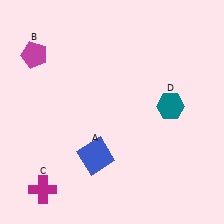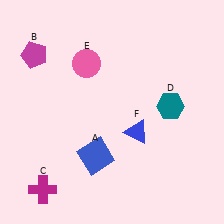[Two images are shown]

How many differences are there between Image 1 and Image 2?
There are 2 differences between the two images.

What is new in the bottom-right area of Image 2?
A blue triangle (F) was added in the bottom-right area of Image 2.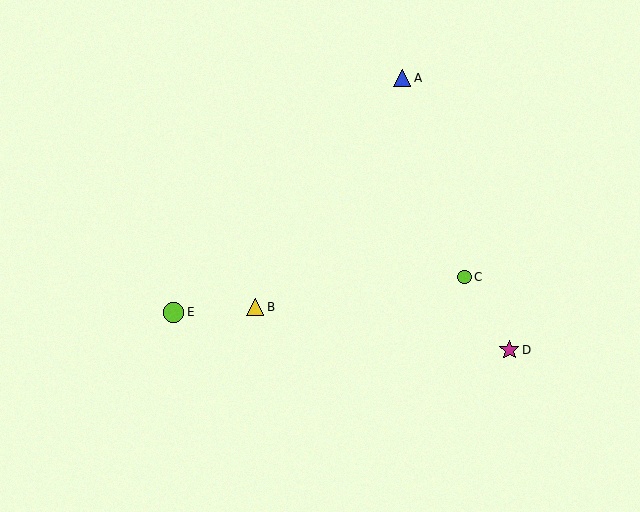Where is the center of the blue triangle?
The center of the blue triangle is at (402, 78).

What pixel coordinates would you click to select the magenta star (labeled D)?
Click at (509, 350) to select the magenta star D.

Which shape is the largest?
The lime circle (labeled E) is the largest.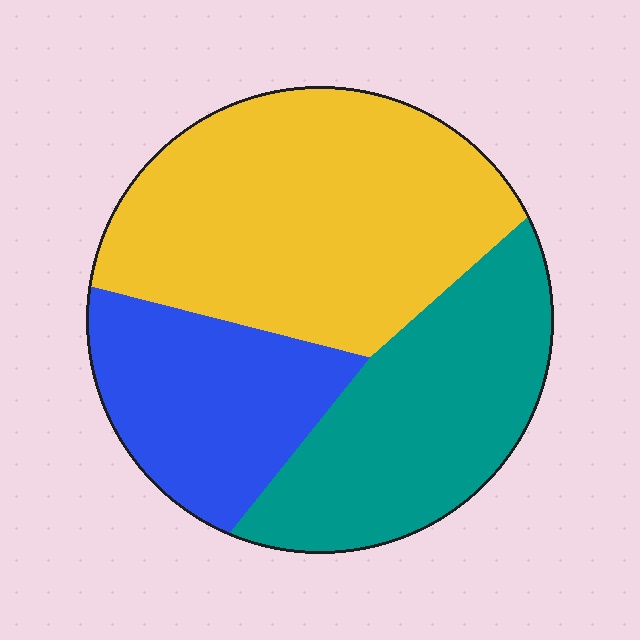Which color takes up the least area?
Blue, at roughly 25%.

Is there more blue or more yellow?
Yellow.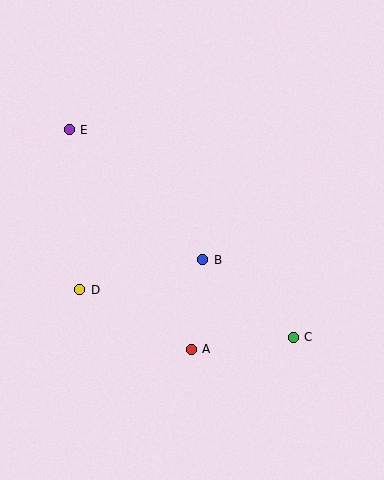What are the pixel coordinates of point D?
Point D is at (80, 290).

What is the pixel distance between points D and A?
The distance between D and A is 126 pixels.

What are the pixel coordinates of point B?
Point B is at (203, 260).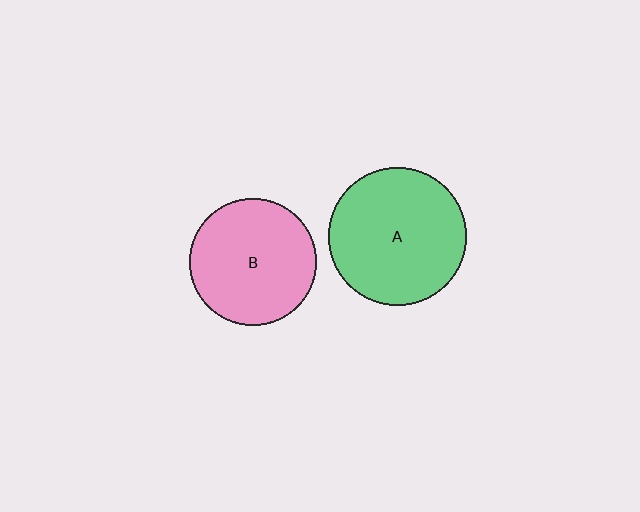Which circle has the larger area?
Circle A (green).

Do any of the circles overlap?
No, none of the circles overlap.